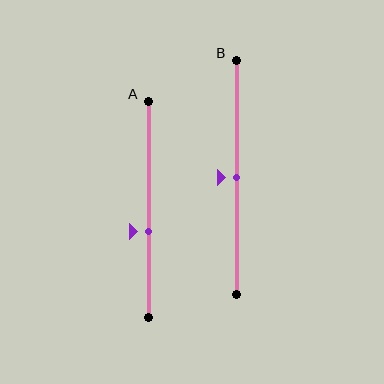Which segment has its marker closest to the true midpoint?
Segment B has its marker closest to the true midpoint.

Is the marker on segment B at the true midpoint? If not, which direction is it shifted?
Yes, the marker on segment B is at the true midpoint.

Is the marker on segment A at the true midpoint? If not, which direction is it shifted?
No, the marker on segment A is shifted downward by about 10% of the segment length.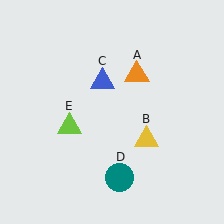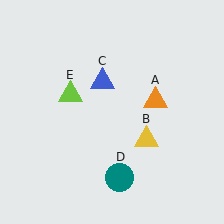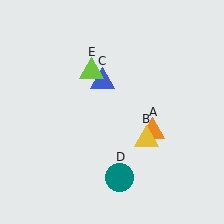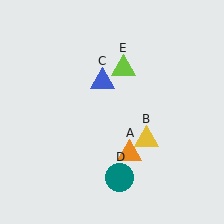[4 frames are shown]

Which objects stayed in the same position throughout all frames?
Yellow triangle (object B) and blue triangle (object C) and teal circle (object D) remained stationary.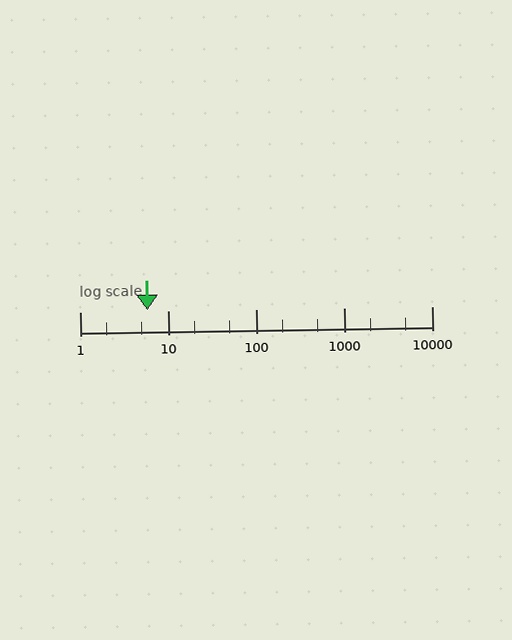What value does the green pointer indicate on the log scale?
The pointer indicates approximately 5.8.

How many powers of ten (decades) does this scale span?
The scale spans 4 decades, from 1 to 10000.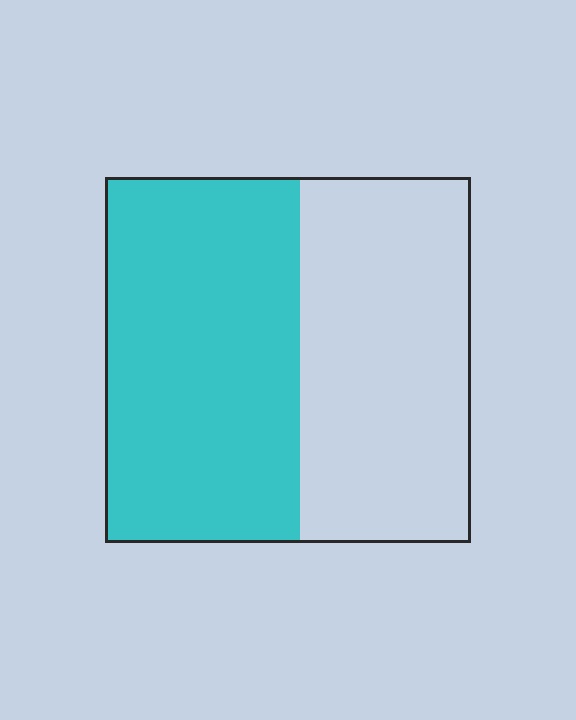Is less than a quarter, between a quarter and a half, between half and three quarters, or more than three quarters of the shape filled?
Between half and three quarters.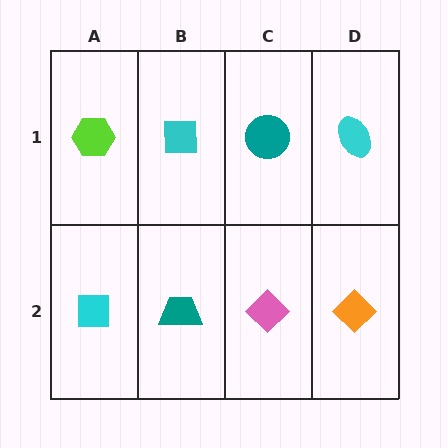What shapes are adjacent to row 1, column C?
A pink diamond (row 2, column C), a cyan square (row 1, column B), a cyan ellipse (row 1, column D).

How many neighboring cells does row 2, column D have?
2.